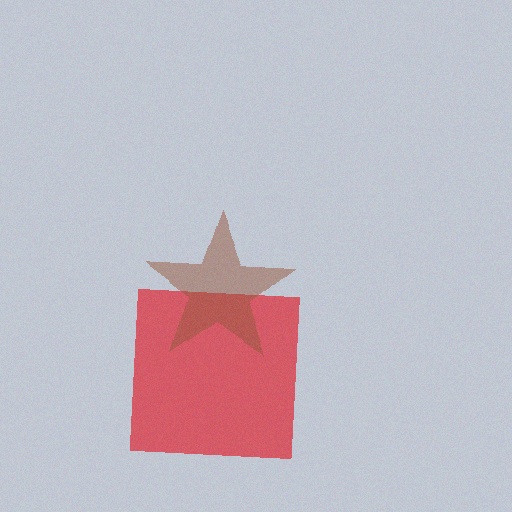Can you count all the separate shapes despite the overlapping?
Yes, there are 2 separate shapes.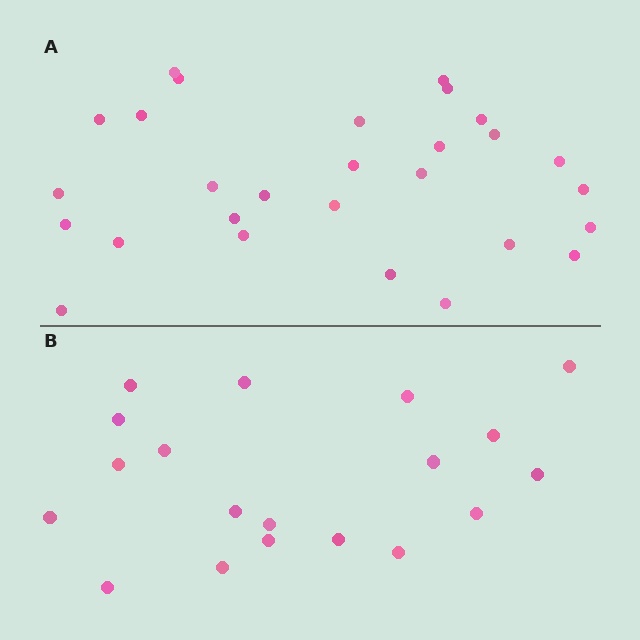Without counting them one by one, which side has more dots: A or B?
Region A (the top region) has more dots.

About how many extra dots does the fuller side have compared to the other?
Region A has roughly 8 or so more dots than region B.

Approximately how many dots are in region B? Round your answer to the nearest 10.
About 20 dots. (The exact count is 19, which rounds to 20.)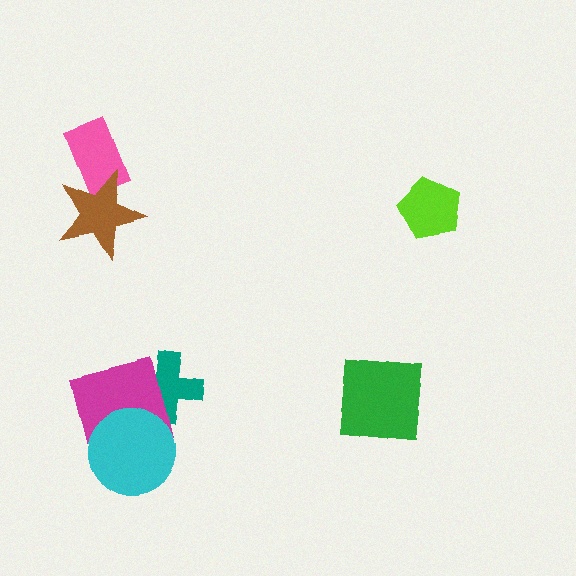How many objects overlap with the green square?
0 objects overlap with the green square.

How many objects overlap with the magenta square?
2 objects overlap with the magenta square.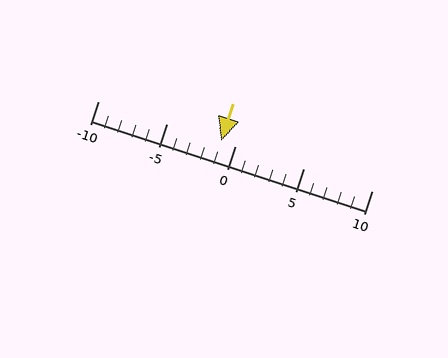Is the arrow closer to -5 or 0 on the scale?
The arrow is closer to 0.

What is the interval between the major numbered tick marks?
The major tick marks are spaced 5 units apart.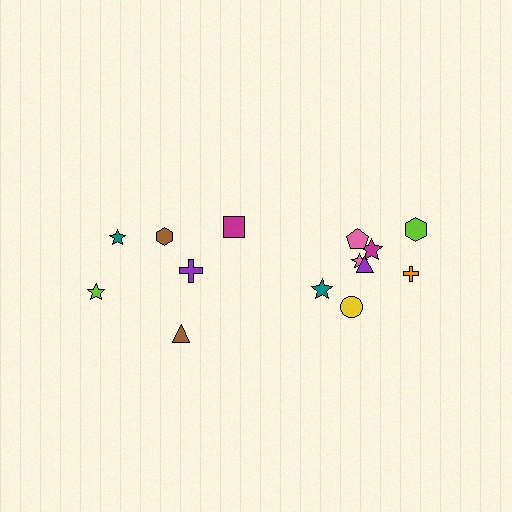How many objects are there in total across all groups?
There are 14 objects.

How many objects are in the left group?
There are 6 objects.